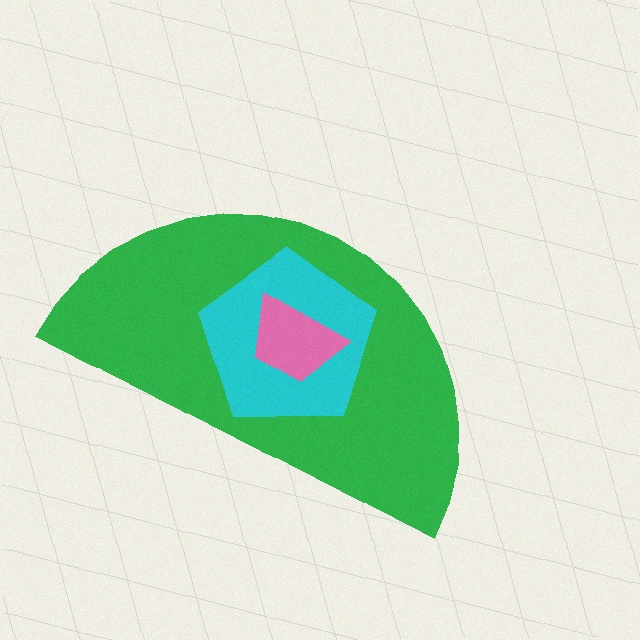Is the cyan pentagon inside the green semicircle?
Yes.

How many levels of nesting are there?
3.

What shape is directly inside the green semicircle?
The cyan pentagon.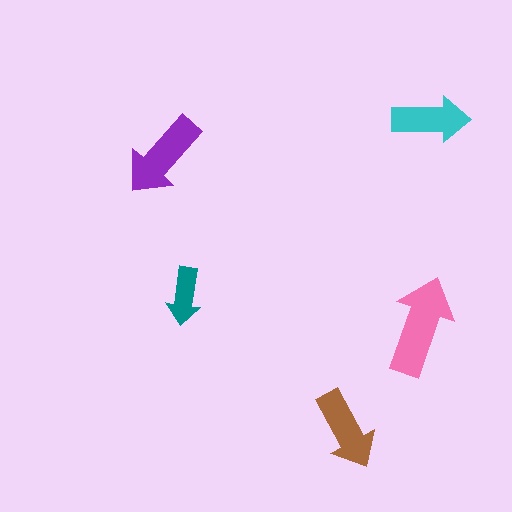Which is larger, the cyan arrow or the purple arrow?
The purple one.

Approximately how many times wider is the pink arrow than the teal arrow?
About 1.5 times wider.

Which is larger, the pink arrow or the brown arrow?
The pink one.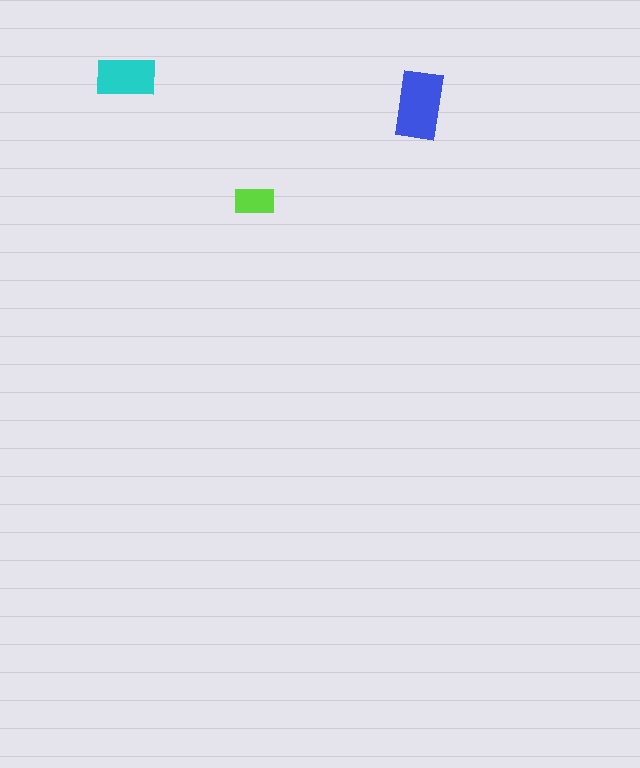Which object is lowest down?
The lime rectangle is bottommost.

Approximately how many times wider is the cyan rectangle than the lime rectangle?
About 1.5 times wider.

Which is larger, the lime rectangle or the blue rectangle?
The blue one.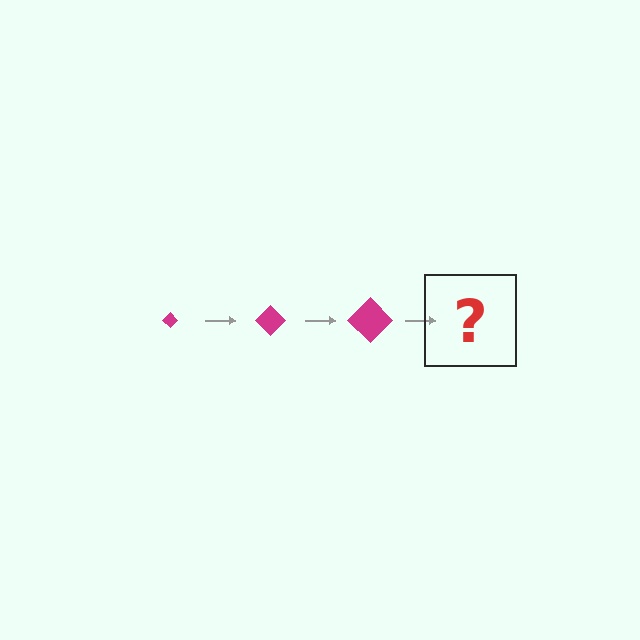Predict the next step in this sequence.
The next step is a magenta diamond, larger than the previous one.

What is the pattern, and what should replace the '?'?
The pattern is that the diamond gets progressively larger each step. The '?' should be a magenta diamond, larger than the previous one.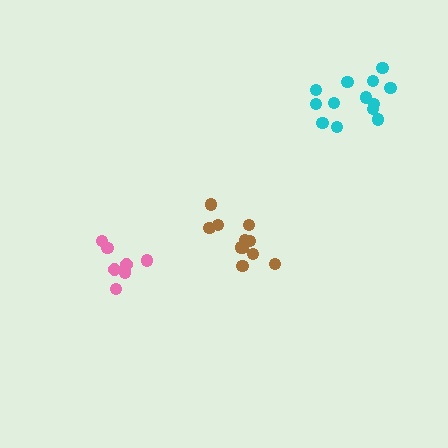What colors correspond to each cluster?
The clusters are colored: cyan, brown, pink.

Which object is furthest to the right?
The cyan cluster is rightmost.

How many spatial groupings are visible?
There are 3 spatial groupings.